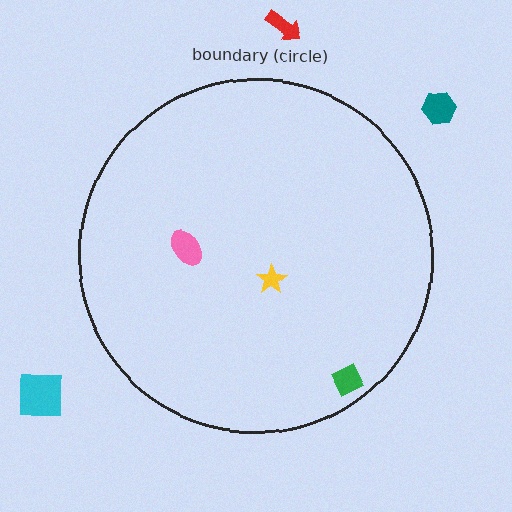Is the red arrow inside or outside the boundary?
Outside.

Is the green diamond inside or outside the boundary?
Inside.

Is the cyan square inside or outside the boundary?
Outside.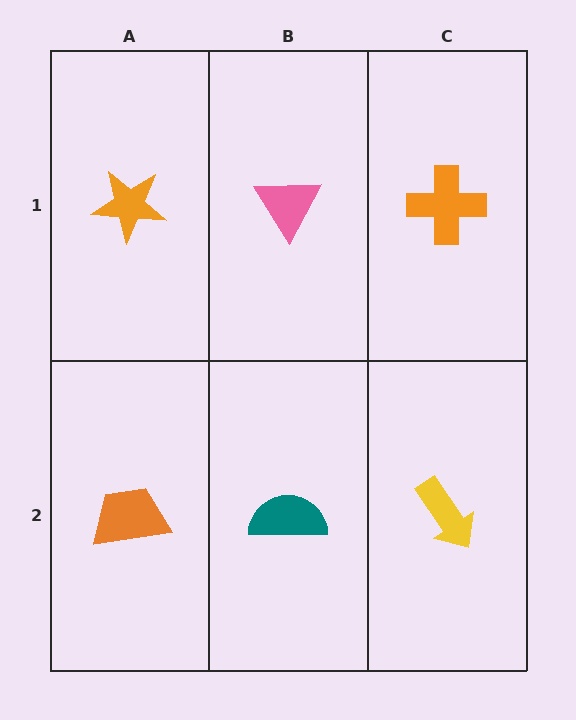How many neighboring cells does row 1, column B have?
3.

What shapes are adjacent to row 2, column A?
An orange star (row 1, column A), a teal semicircle (row 2, column B).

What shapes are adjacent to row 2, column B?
A pink triangle (row 1, column B), an orange trapezoid (row 2, column A), a yellow arrow (row 2, column C).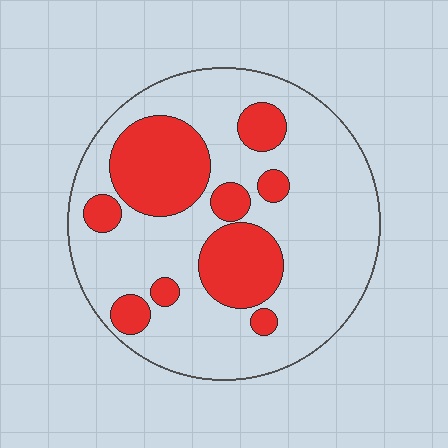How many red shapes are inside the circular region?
9.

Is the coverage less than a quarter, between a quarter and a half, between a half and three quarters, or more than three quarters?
Between a quarter and a half.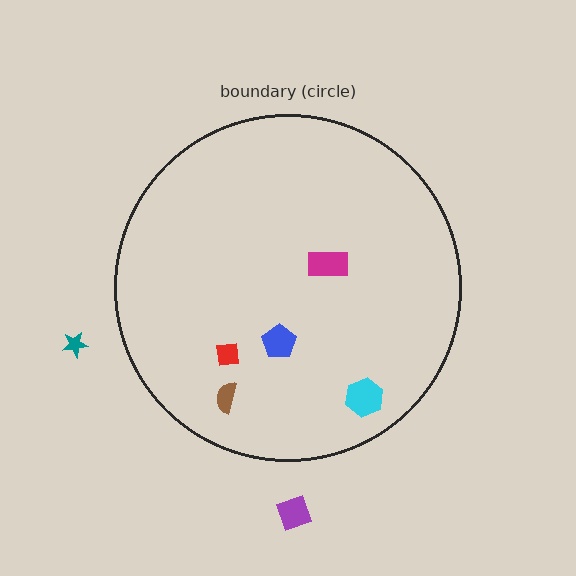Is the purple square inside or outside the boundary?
Outside.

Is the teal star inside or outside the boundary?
Outside.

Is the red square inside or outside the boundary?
Inside.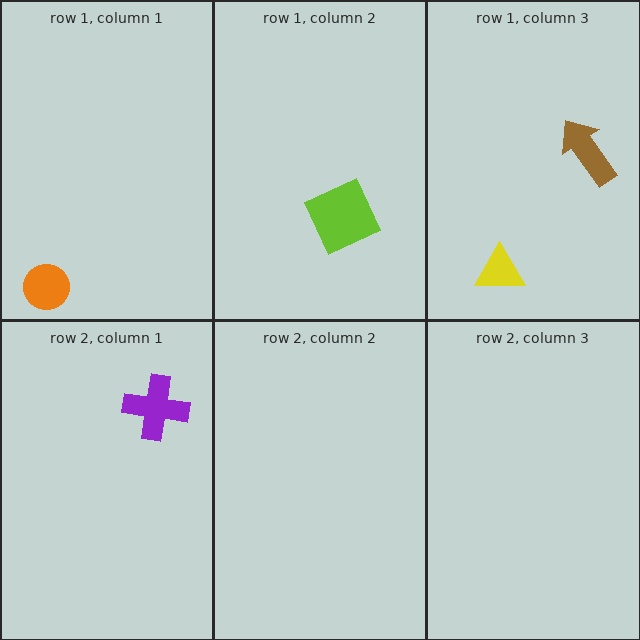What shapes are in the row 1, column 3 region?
The brown arrow, the yellow triangle.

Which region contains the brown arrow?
The row 1, column 3 region.